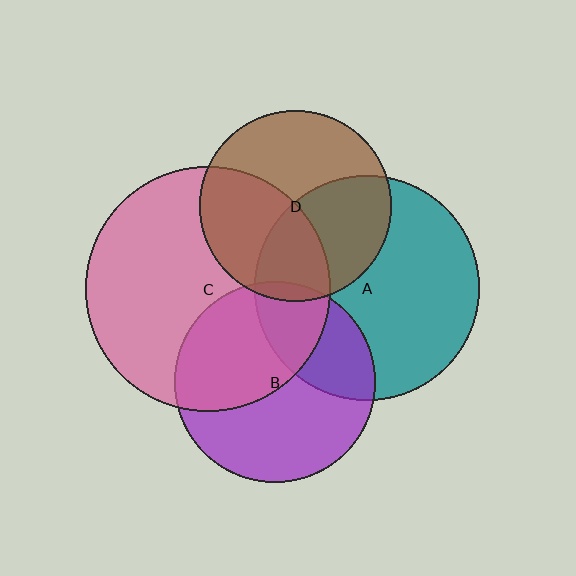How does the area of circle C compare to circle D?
Approximately 1.6 times.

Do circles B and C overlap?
Yes.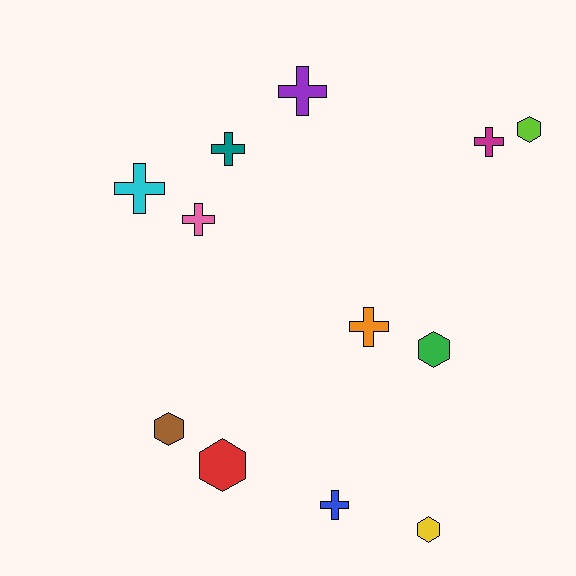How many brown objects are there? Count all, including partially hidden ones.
There is 1 brown object.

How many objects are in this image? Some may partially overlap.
There are 12 objects.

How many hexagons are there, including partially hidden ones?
There are 5 hexagons.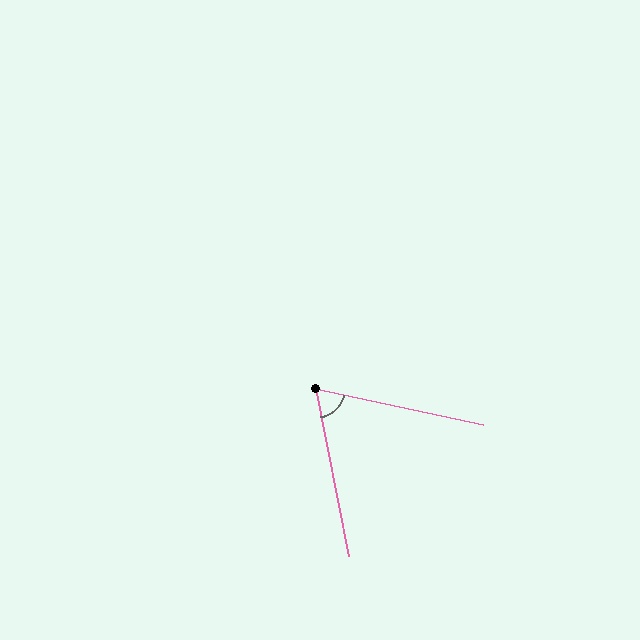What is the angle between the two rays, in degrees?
Approximately 67 degrees.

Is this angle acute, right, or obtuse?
It is acute.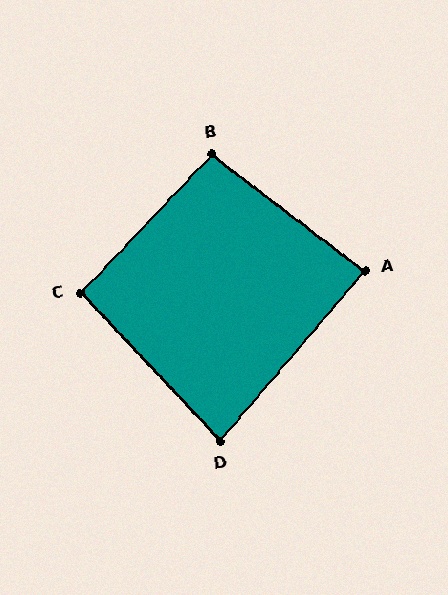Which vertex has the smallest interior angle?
D, at approximately 84 degrees.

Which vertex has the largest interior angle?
B, at approximately 96 degrees.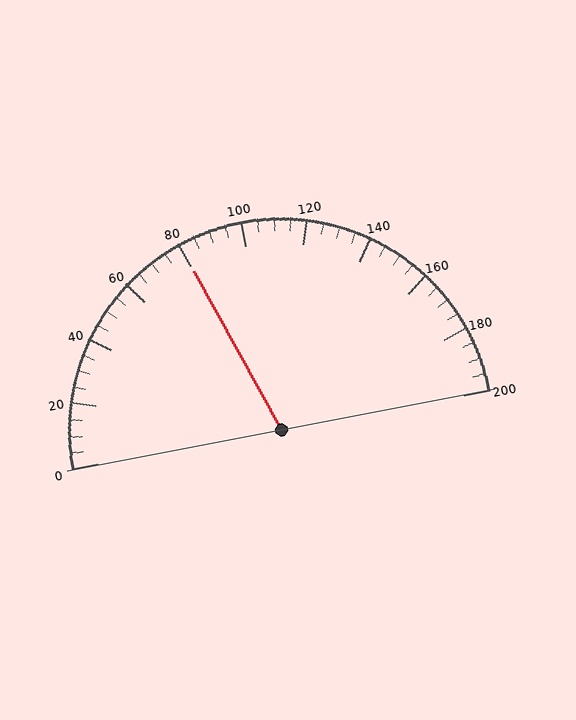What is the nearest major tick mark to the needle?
The nearest major tick mark is 80.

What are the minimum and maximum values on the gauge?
The gauge ranges from 0 to 200.